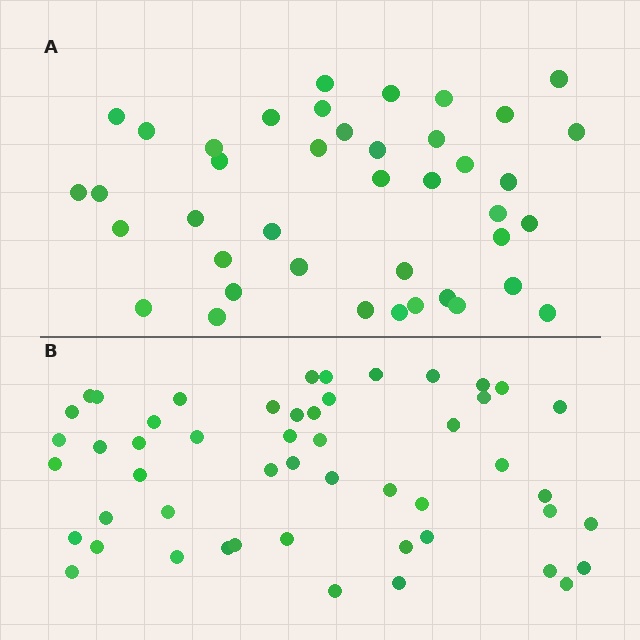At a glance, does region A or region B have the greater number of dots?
Region B (the bottom region) has more dots.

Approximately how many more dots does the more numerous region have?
Region B has roughly 10 or so more dots than region A.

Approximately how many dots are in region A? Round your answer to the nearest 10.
About 40 dots. (The exact count is 41, which rounds to 40.)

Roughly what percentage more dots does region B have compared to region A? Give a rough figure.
About 25% more.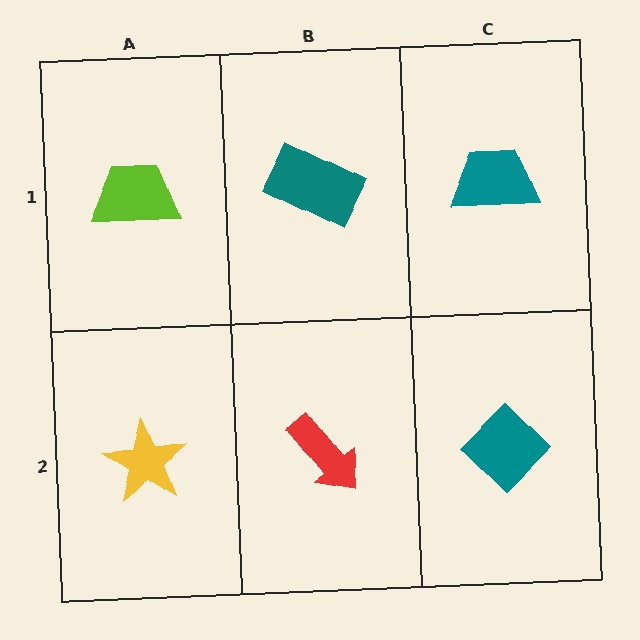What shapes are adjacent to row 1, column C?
A teal diamond (row 2, column C), a teal rectangle (row 1, column B).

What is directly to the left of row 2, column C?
A red arrow.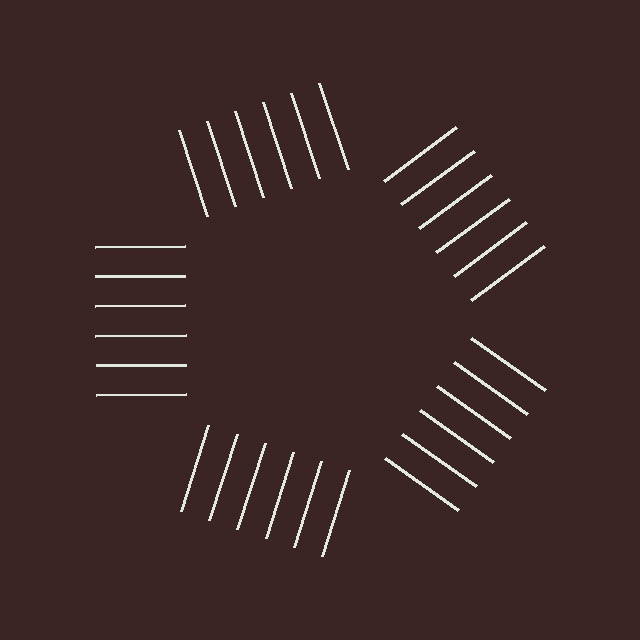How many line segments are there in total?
30 — 6 along each of the 5 edges.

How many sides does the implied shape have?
5 sides — the line-ends trace a pentagon.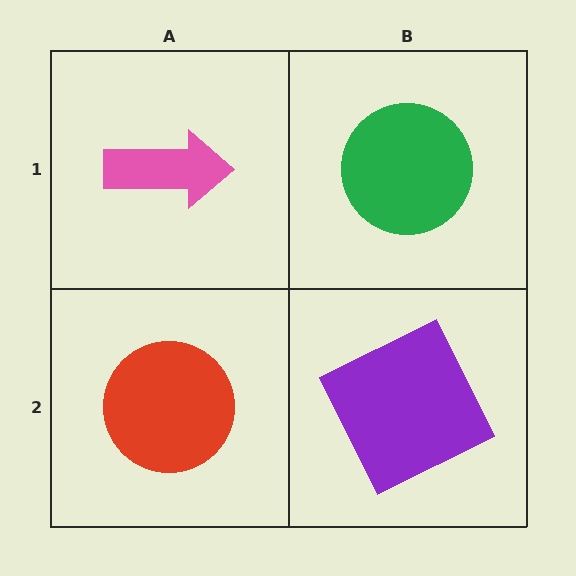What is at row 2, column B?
A purple square.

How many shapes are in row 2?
2 shapes.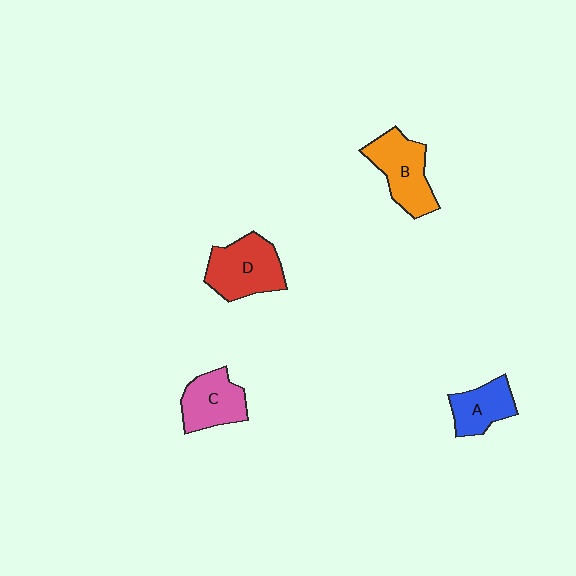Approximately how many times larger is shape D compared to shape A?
Approximately 1.5 times.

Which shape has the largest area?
Shape D (red).